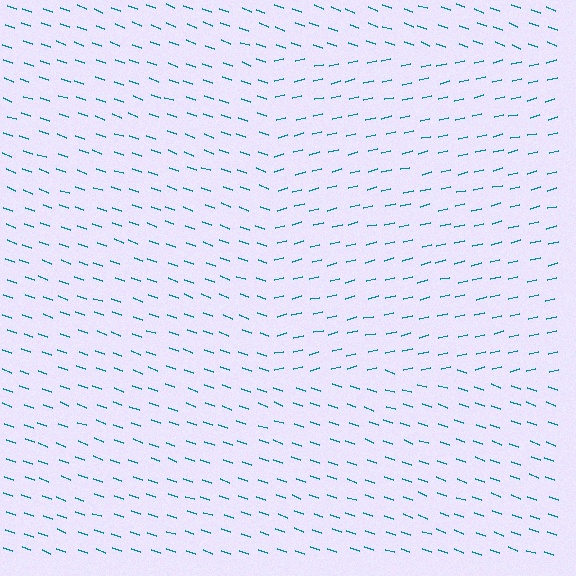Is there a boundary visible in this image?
Yes, there is a texture boundary formed by a change in line orientation.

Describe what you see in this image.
The image is filled with small teal line segments. A rectangle region in the image has lines oriented differently from the surrounding lines, creating a visible texture boundary.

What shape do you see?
I see a rectangle.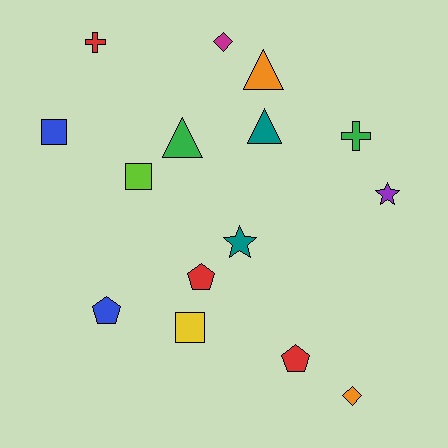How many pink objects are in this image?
There are no pink objects.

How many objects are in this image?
There are 15 objects.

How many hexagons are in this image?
There are no hexagons.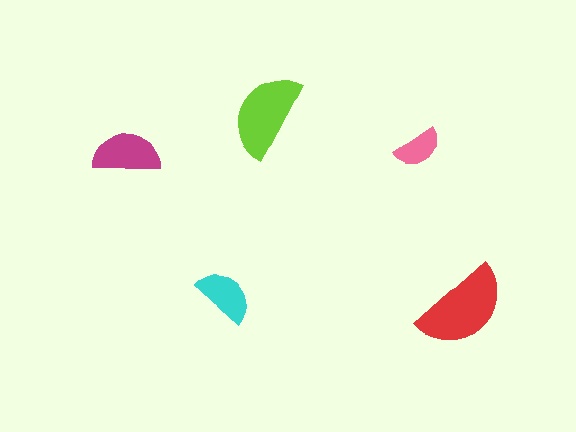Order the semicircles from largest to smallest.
the red one, the lime one, the magenta one, the cyan one, the pink one.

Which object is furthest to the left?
The magenta semicircle is leftmost.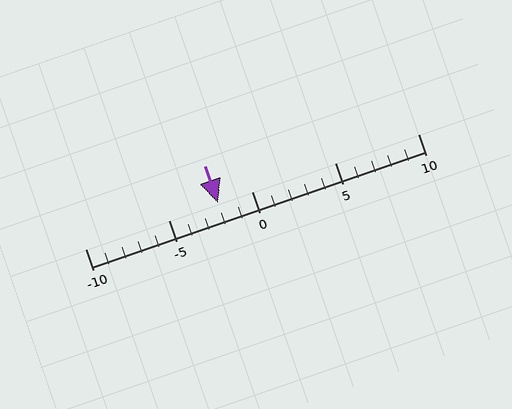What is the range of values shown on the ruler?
The ruler shows values from -10 to 10.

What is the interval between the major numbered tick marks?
The major tick marks are spaced 5 units apart.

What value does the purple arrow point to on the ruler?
The purple arrow points to approximately -2.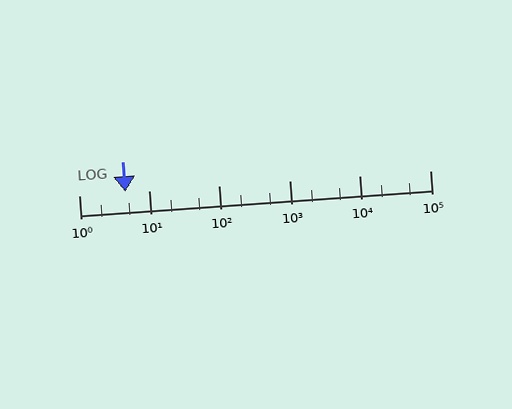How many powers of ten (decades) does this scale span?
The scale spans 5 decades, from 1 to 100000.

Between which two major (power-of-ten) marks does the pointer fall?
The pointer is between 1 and 10.